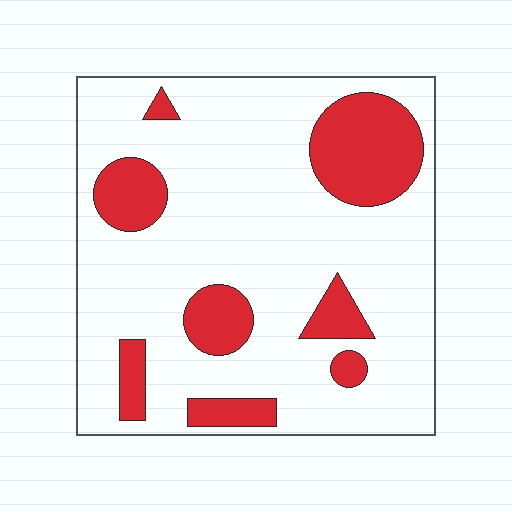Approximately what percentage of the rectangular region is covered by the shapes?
Approximately 20%.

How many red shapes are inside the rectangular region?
8.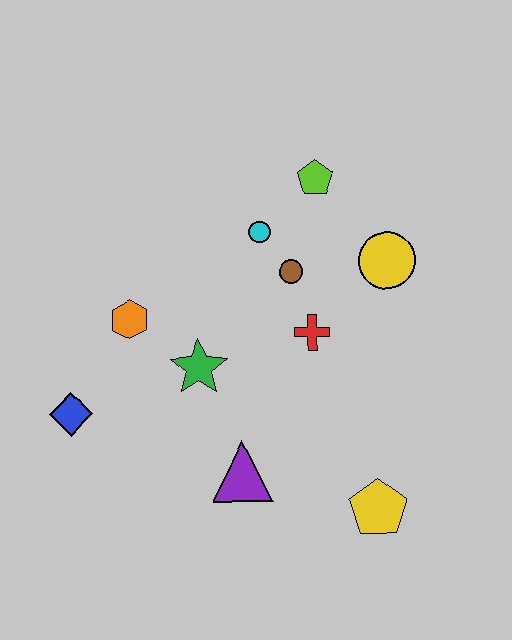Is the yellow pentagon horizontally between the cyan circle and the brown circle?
No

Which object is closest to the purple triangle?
The green star is closest to the purple triangle.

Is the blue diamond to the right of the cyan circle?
No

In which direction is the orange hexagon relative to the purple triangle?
The orange hexagon is above the purple triangle.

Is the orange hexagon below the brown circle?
Yes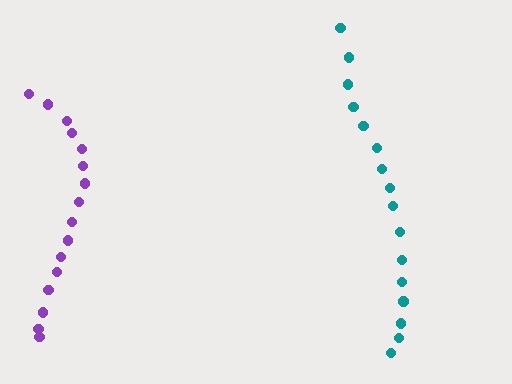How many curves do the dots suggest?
There are 2 distinct paths.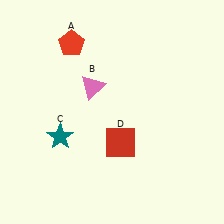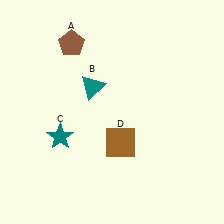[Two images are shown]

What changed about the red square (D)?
In Image 1, D is red. In Image 2, it changed to brown.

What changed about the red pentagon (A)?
In Image 1, A is red. In Image 2, it changed to brown.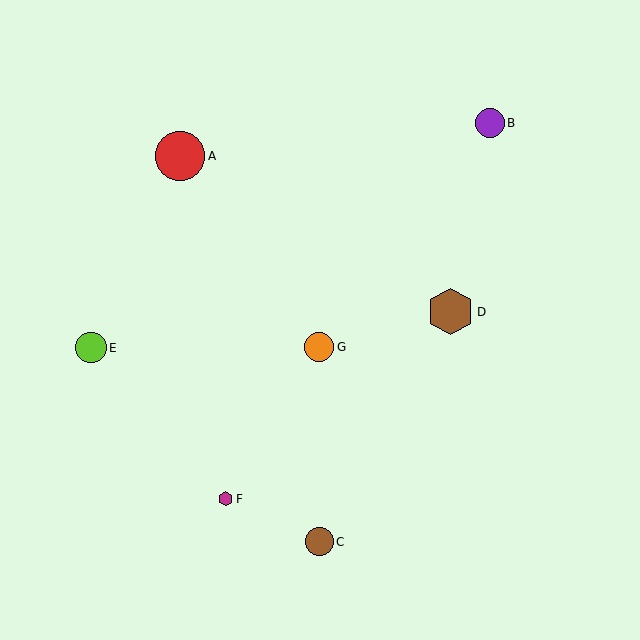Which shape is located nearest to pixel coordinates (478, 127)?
The purple circle (labeled B) at (490, 123) is nearest to that location.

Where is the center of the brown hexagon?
The center of the brown hexagon is at (451, 312).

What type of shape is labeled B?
Shape B is a purple circle.